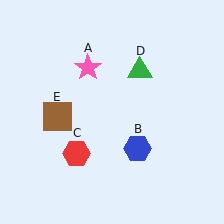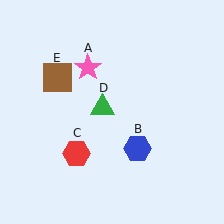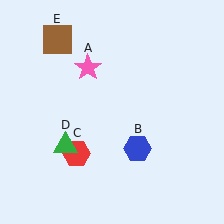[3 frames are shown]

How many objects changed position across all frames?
2 objects changed position: green triangle (object D), brown square (object E).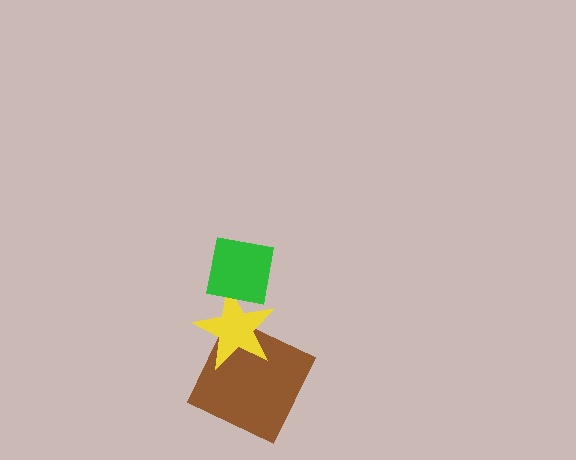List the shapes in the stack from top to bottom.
From top to bottom: the green square, the yellow star, the brown square.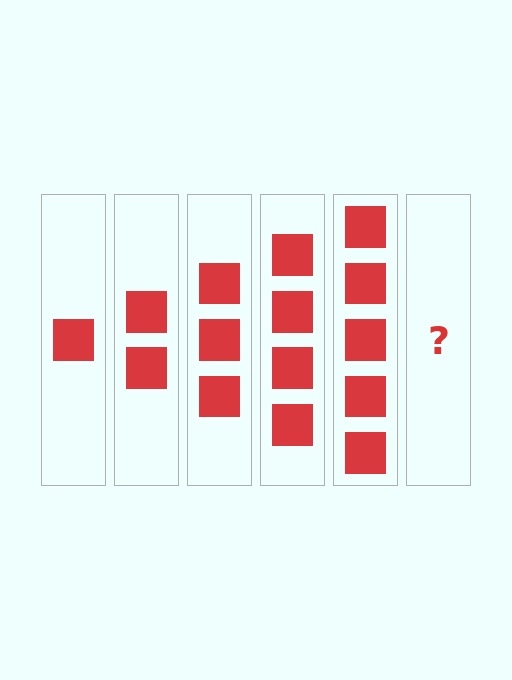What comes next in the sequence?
The next element should be 6 squares.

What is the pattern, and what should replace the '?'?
The pattern is that each step adds one more square. The '?' should be 6 squares.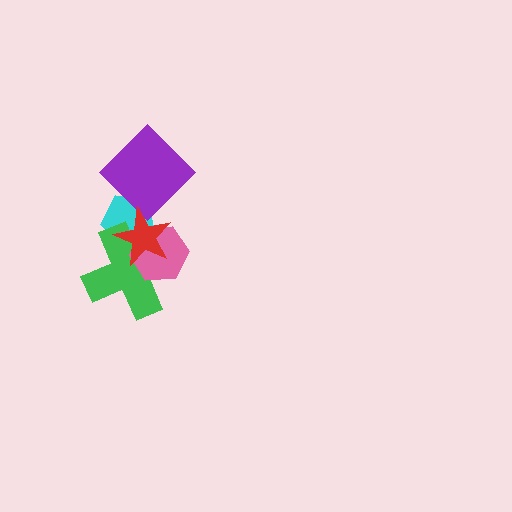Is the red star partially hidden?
No, no other shape covers it.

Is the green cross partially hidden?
Yes, it is partially covered by another shape.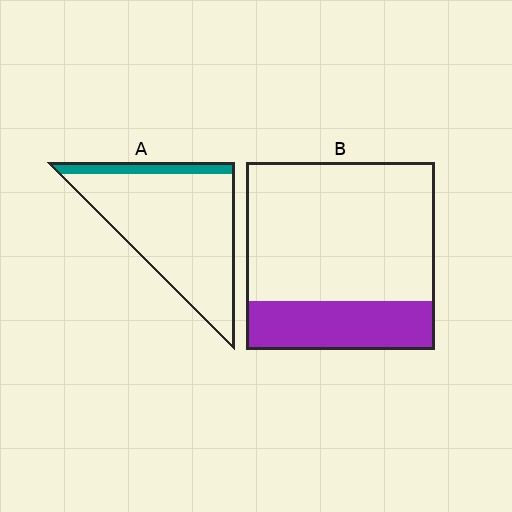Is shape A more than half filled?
No.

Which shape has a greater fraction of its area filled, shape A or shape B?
Shape B.